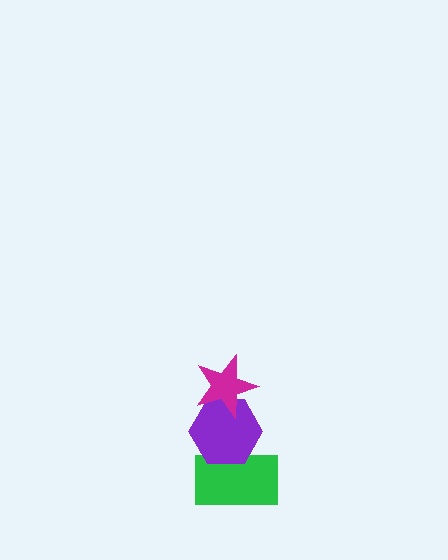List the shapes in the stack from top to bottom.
From top to bottom: the magenta star, the purple hexagon, the green rectangle.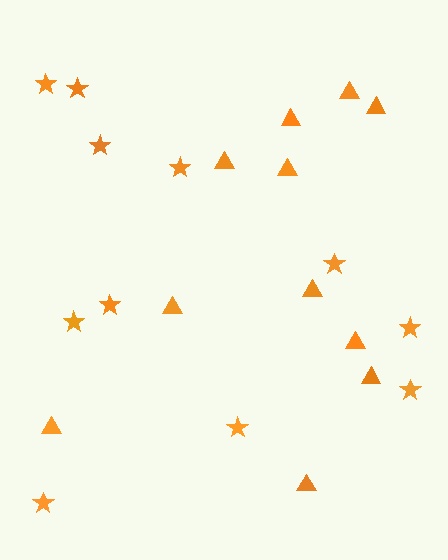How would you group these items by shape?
There are 2 groups: one group of triangles (11) and one group of stars (11).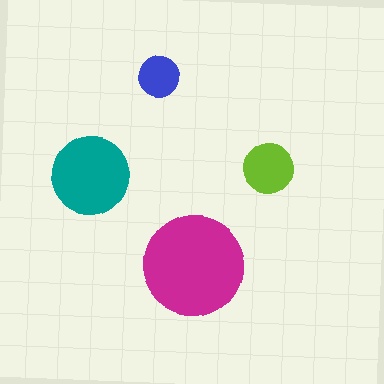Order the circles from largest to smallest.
the magenta one, the teal one, the lime one, the blue one.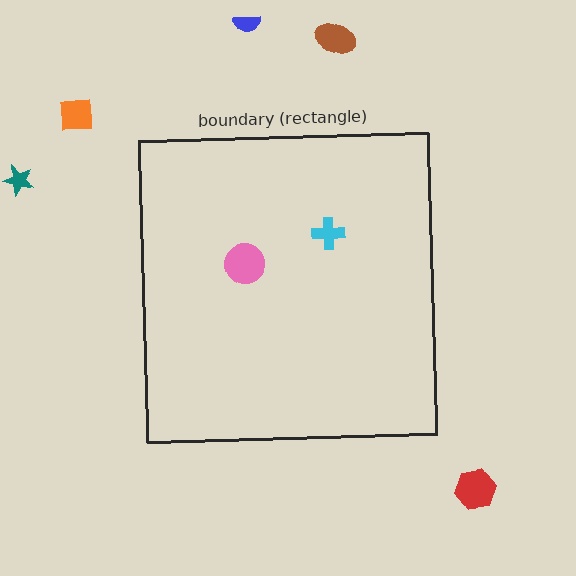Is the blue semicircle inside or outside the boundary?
Outside.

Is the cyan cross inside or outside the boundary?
Inside.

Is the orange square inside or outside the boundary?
Outside.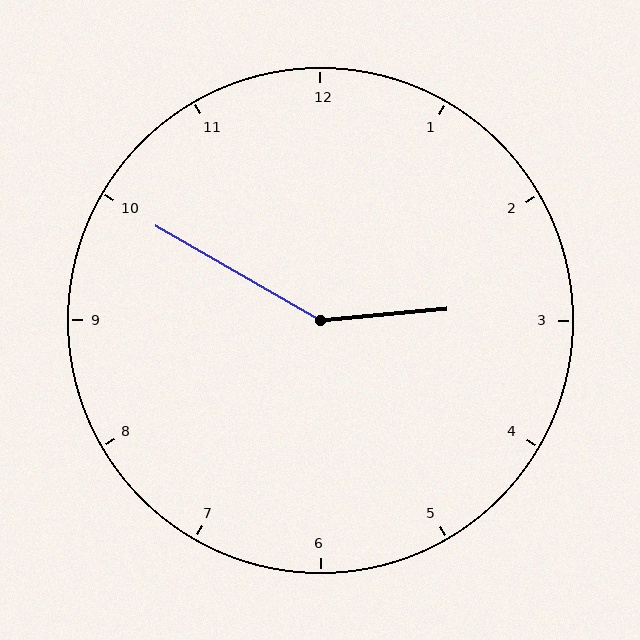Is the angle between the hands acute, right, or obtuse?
It is obtuse.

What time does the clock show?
2:50.